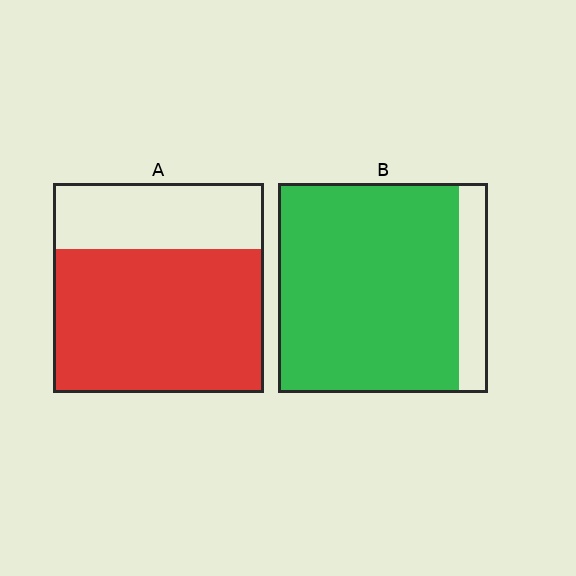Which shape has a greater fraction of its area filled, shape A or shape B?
Shape B.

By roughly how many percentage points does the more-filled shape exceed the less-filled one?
By roughly 20 percentage points (B over A).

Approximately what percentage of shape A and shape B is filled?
A is approximately 70% and B is approximately 85%.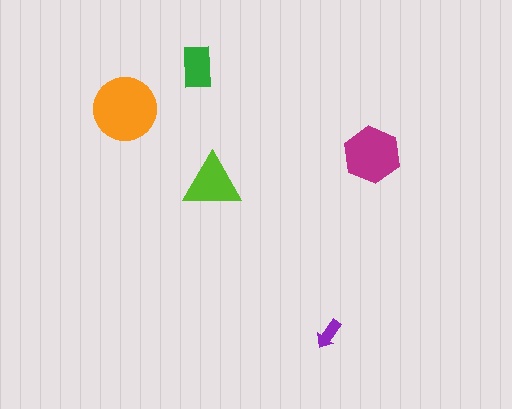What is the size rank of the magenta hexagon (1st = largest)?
2nd.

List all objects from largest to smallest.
The orange circle, the magenta hexagon, the lime triangle, the green rectangle, the purple arrow.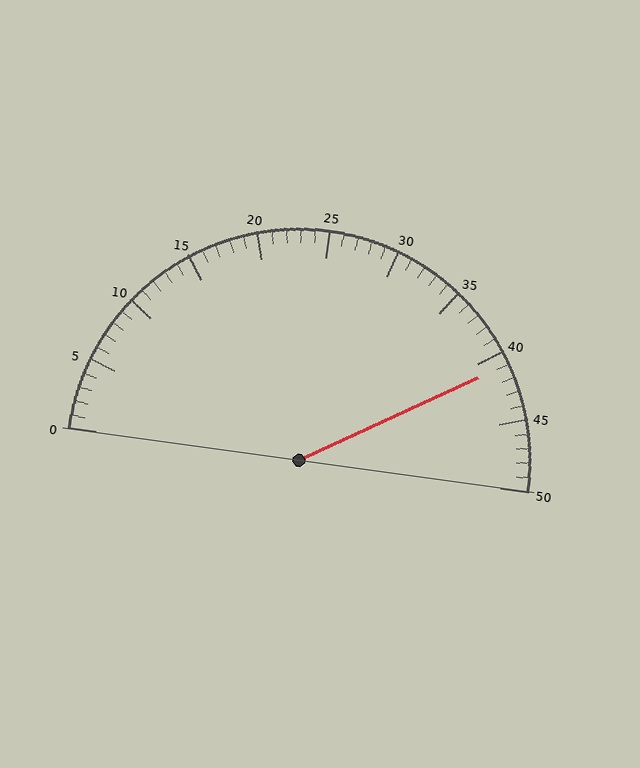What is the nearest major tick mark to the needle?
The nearest major tick mark is 40.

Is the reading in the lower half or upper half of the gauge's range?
The reading is in the upper half of the range (0 to 50).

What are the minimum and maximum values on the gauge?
The gauge ranges from 0 to 50.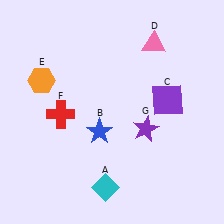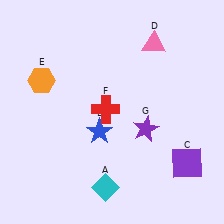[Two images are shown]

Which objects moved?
The objects that moved are: the purple square (C), the red cross (F).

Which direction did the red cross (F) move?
The red cross (F) moved right.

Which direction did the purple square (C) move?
The purple square (C) moved down.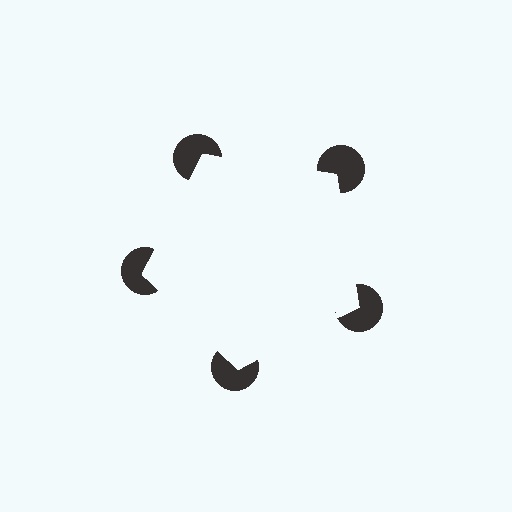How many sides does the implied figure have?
5 sides.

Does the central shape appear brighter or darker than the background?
It typically appears slightly brighter than the background, even though no actual brightness change is drawn.